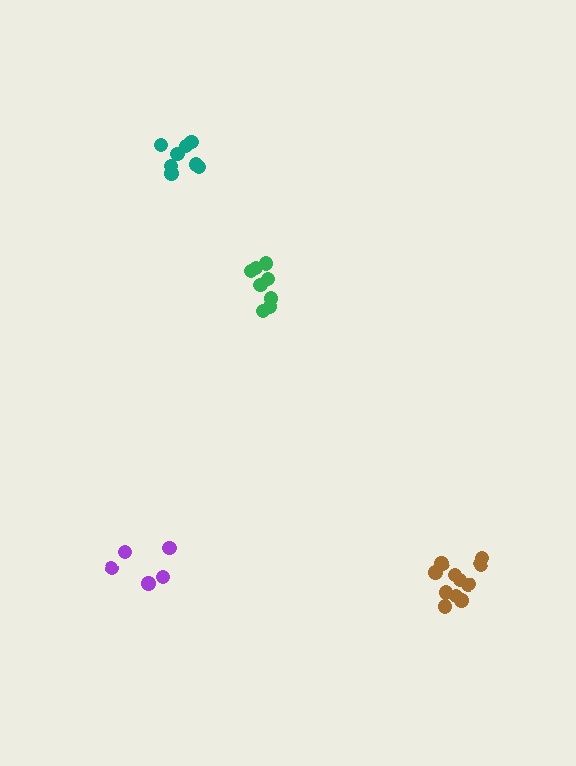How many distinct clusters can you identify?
There are 4 distinct clusters.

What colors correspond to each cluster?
The clusters are colored: green, brown, teal, purple.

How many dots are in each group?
Group 1: 8 dots, Group 2: 11 dots, Group 3: 8 dots, Group 4: 5 dots (32 total).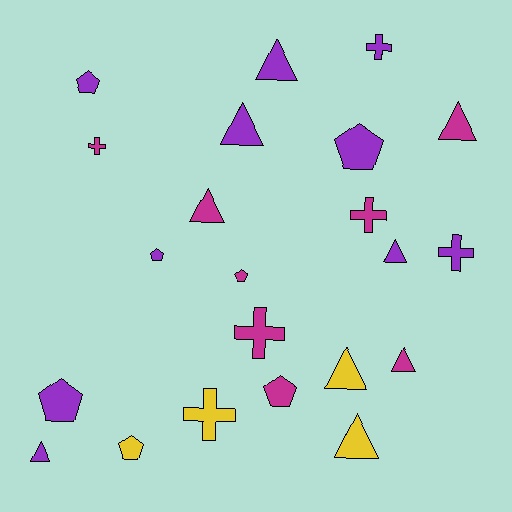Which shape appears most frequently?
Triangle, with 9 objects.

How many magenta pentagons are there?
There are 2 magenta pentagons.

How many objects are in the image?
There are 22 objects.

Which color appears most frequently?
Purple, with 10 objects.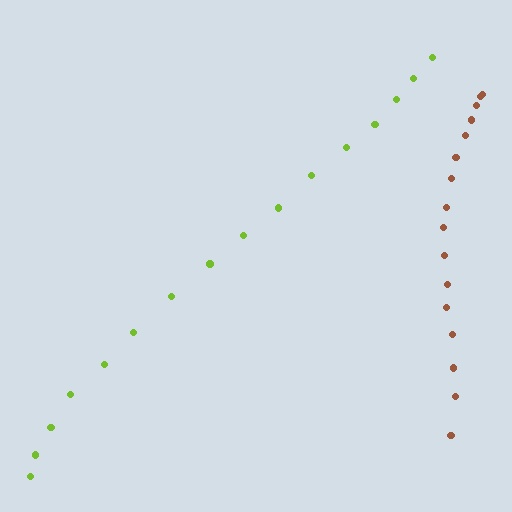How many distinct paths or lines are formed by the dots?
There are 2 distinct paths.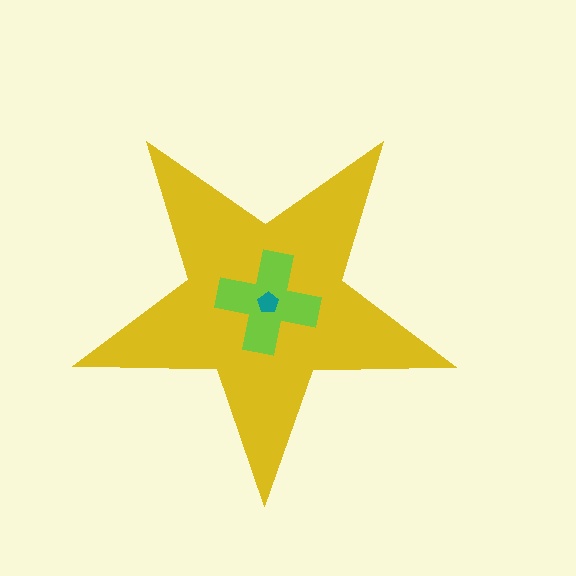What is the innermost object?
The teal pentagon.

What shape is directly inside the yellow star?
The lime cross.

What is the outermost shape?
The yellow star.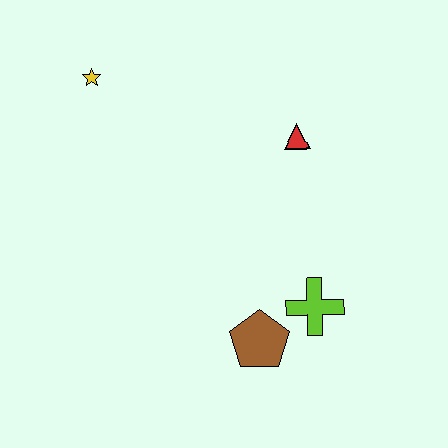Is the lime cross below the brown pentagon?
No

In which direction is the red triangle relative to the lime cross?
The red triangle is above the lime cross.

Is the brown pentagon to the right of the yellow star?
Yes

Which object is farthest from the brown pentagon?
The yellow star is farthest from the brown pentagon.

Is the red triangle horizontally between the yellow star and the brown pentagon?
No